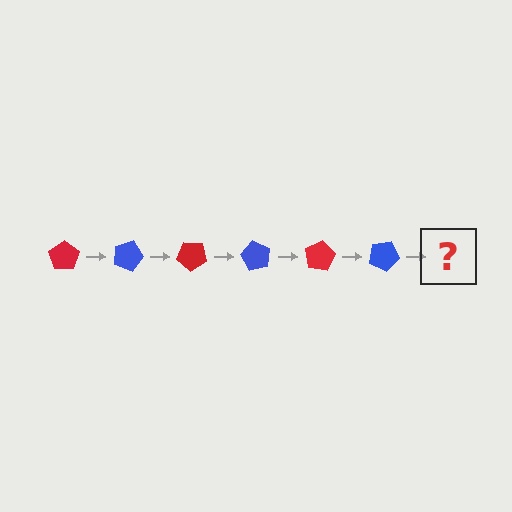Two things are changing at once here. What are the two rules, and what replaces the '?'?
The two rules are that it rotates 20 degrees each step and the color cycles through red and blue. The '?' should be a red pentagon, rotated 120 degrees from the start.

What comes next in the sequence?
The next element should be a red pentagon, rotated 120 degrees from the start.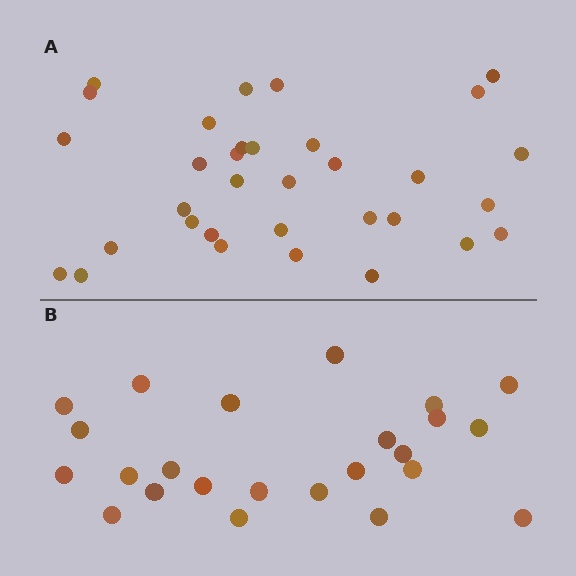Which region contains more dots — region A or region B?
Region A (the top region) has more dots.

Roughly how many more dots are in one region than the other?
Region A has roughly 8 or so more dots than region B.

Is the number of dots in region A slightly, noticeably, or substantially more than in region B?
Region A has noticeably more, but not dramatically so. The ratio is roughly 1.4 to 1.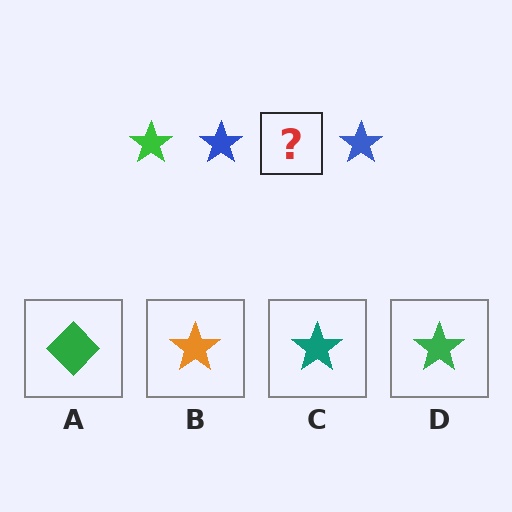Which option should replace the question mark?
Option D.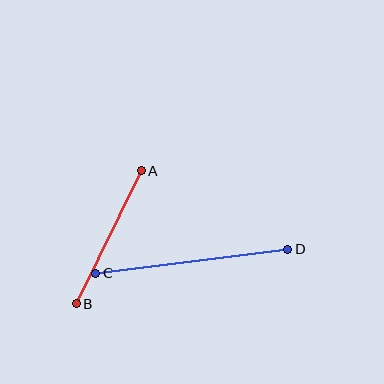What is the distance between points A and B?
The distance is approximately 148 pixels.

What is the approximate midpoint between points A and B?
The midpoint is at approximately (109, 237) pixels.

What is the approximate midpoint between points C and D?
The midpoint is at approximately (192, 261) pixels.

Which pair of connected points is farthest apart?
Points C and D are farthest apart.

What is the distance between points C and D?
The distance is approximately 193 pixels.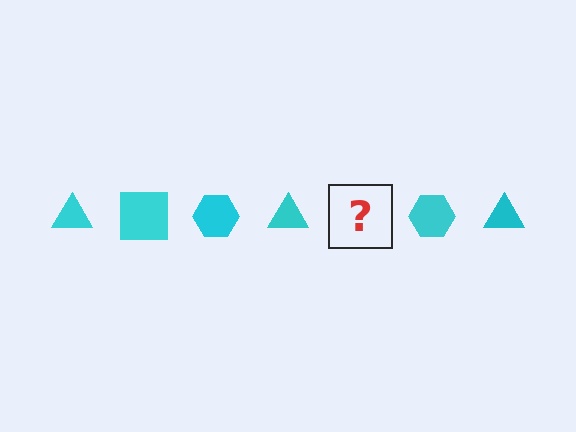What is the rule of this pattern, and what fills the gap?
The rule is that the pattern cycles through triangle, square, hexagon shapes in cyan. The gap should be filled with a cyan square.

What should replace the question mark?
The question mark should be replaced with a cyan square.